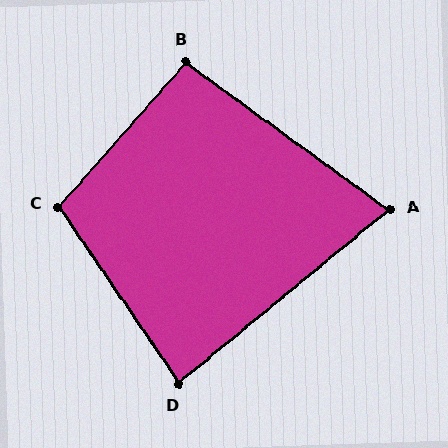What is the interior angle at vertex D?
Approximately 85 degrees (acute).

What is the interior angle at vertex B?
Approximately 95 degrees (obtuse).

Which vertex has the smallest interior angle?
A, at approximately 75 degrees.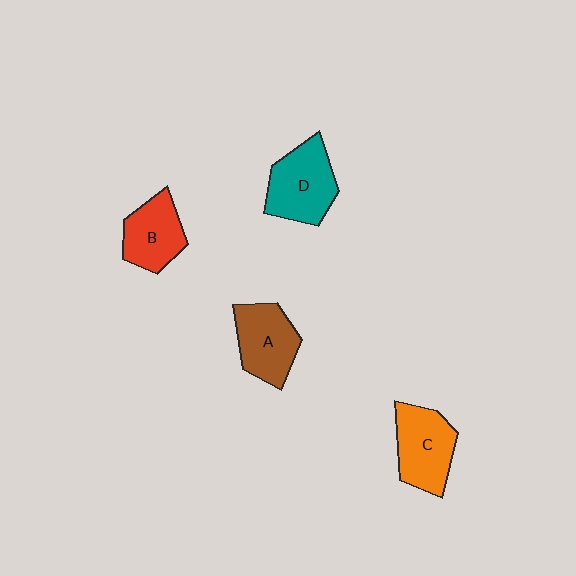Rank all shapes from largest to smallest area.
From largest to smallest: D (teal), C (orange), A (brown), B (red).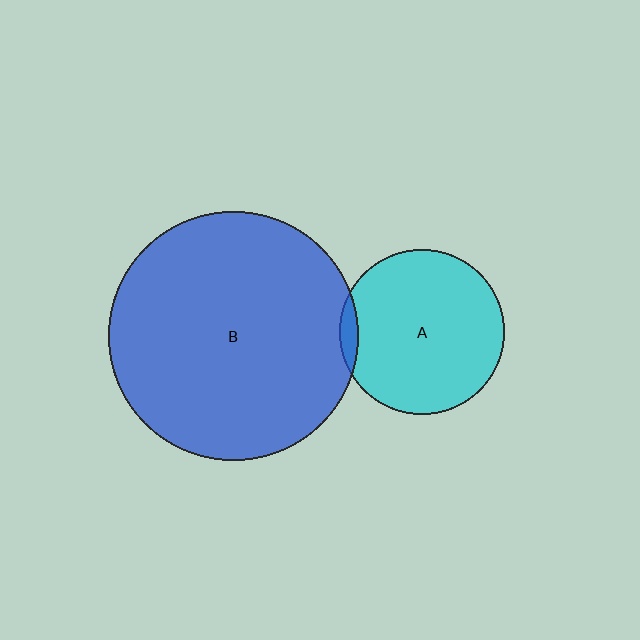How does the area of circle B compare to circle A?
Approximately 2.3 times.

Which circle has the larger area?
Circle B (blue).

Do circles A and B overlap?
Yes.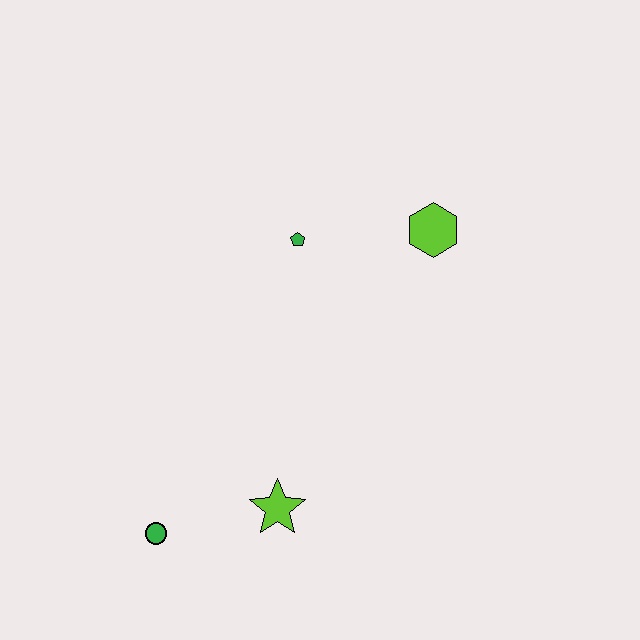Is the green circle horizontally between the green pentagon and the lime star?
No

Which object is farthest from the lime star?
The lime hexagon is farthest from the lime star.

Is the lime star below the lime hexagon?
Yes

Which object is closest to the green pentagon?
The lime hexagon is closest to the green pentagon.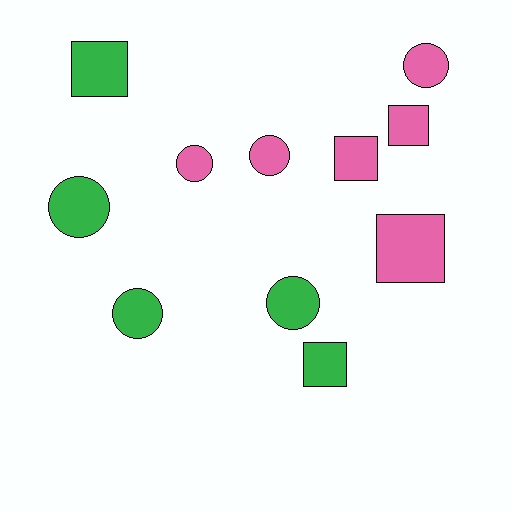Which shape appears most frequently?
Circle, with 6 objects.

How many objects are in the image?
There are 11 objects.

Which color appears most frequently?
Pink, with 6 objects.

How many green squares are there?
There are 2 green squares.